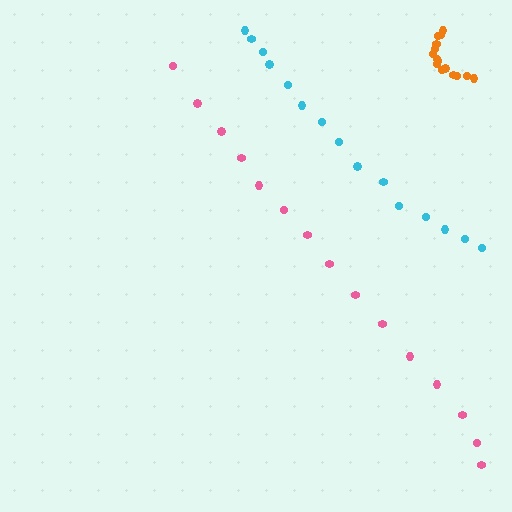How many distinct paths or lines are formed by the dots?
There are 3 distinct paths.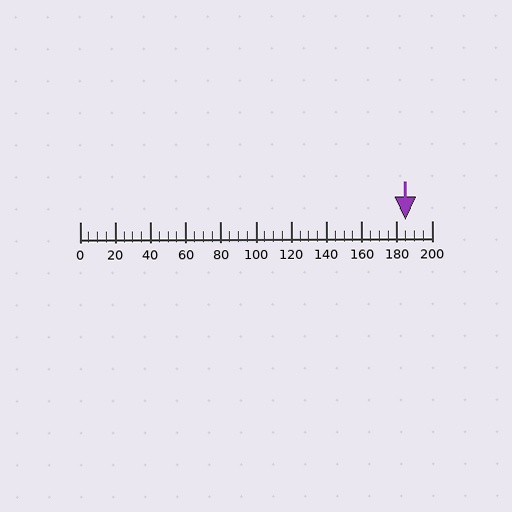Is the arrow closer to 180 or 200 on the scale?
The arrow is closer to 180.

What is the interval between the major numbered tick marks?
The major tick marks are spaced 20 units apart.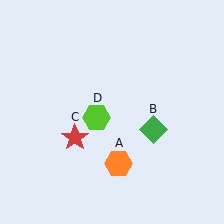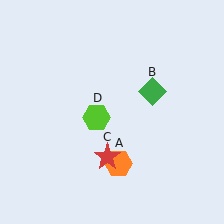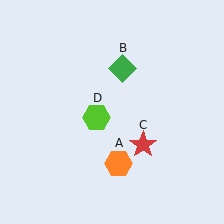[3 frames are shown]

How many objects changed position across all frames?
2 objects changed position: green diamond (object B), red star (object C).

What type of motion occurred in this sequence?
The green diamond (object B), red star (object C) rotated counterclockwise around the center of the scene.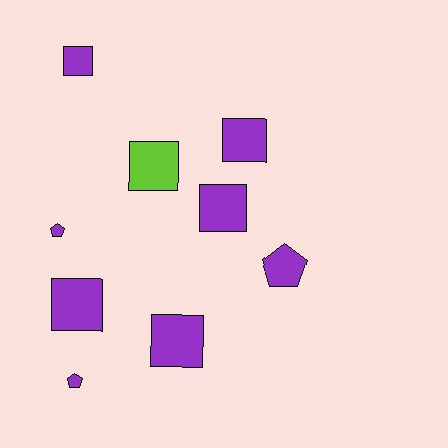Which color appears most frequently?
Purple, with 8 objects.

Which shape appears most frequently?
Square, with 6 objects.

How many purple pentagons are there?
There are 3 purple pentagons.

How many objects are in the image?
There are 9 objects.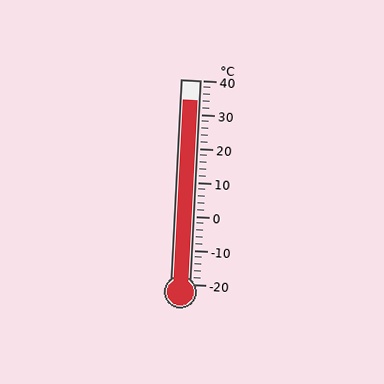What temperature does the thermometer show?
The thermometer shows approximately 34°C.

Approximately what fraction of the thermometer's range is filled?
The thermometer is filled to approximately 90% of its range.